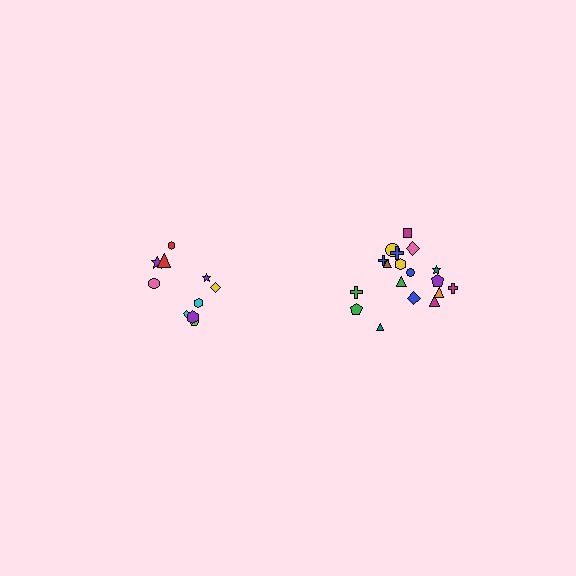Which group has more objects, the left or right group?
The right group.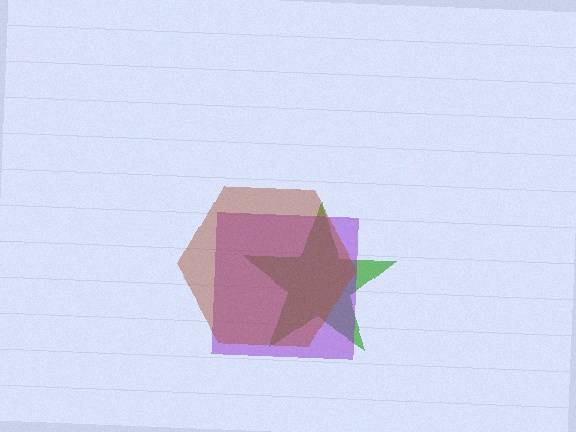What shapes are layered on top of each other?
The layered shapes are: a green star, a purple square, a brown hexagon.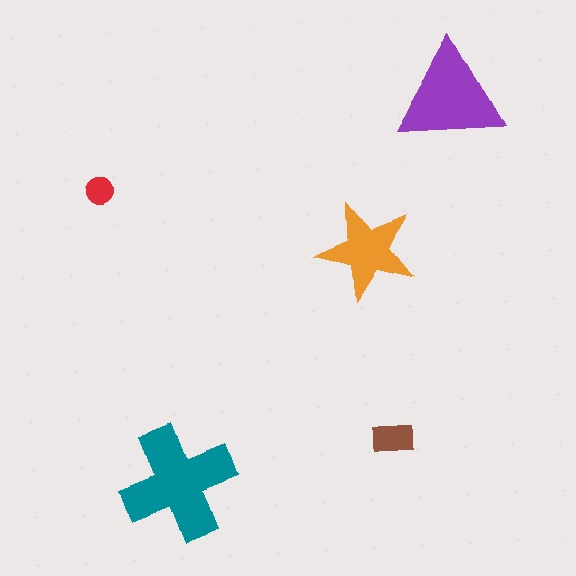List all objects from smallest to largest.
The red circle, the brown rectangle, the orange star, the purple triangle, the teal cross.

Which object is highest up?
The purple triangle is topmost.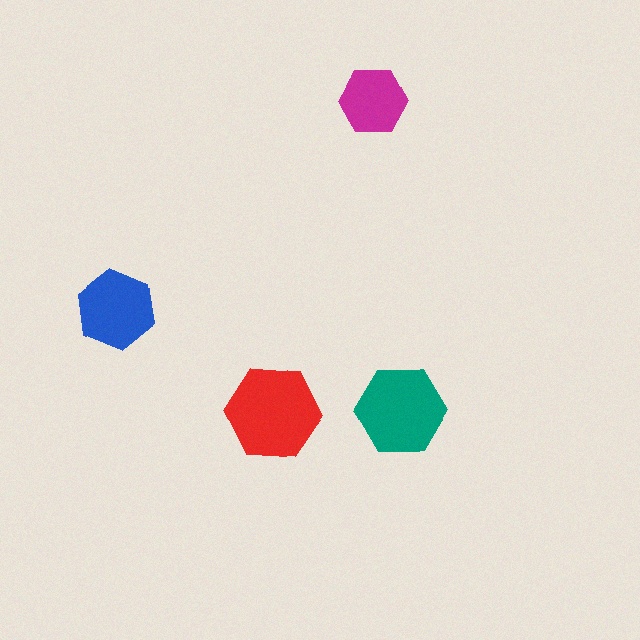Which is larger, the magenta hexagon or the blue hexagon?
The blue one.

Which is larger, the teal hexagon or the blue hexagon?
The teal one.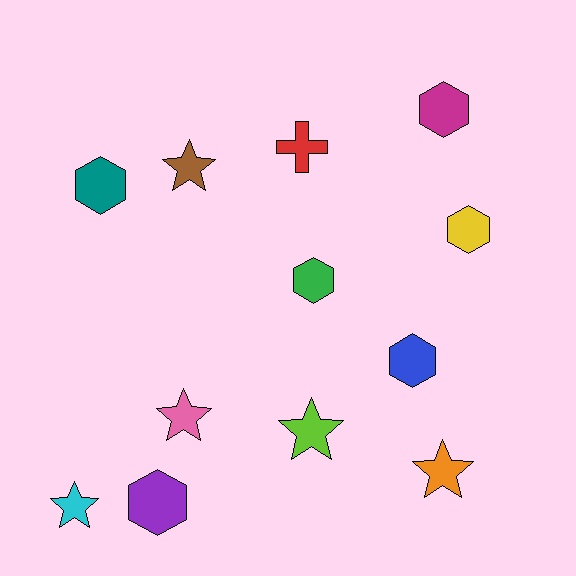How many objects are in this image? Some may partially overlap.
There are 12 objects.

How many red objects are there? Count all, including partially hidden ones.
There is 1 red object.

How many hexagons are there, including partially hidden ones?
There are 6 hexagons.